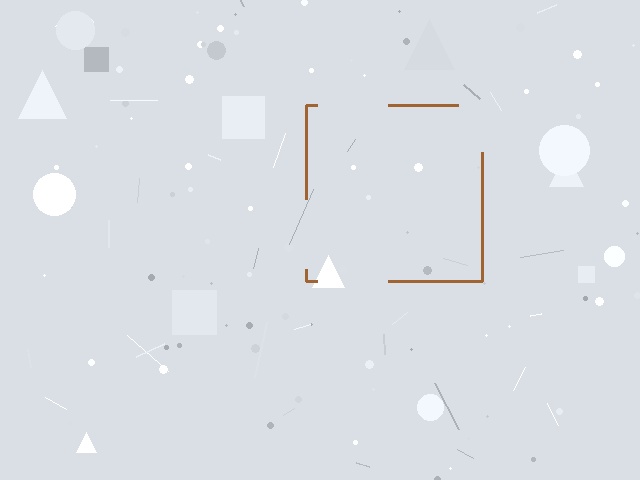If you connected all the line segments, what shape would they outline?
They would outline a square.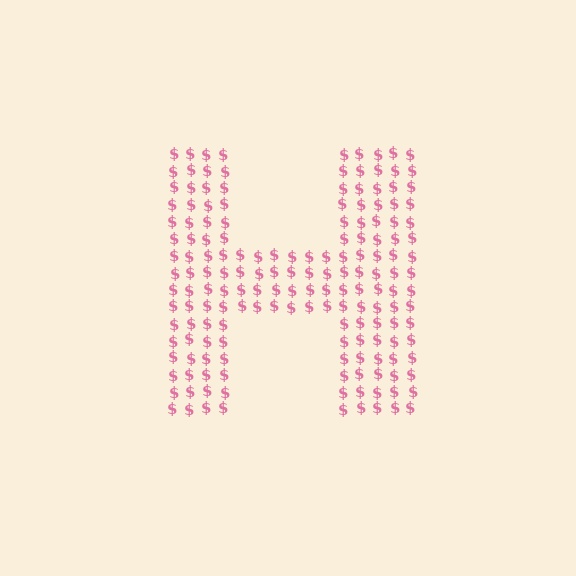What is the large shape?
The large shape is the letter H.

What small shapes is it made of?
It is made of small dollar signs.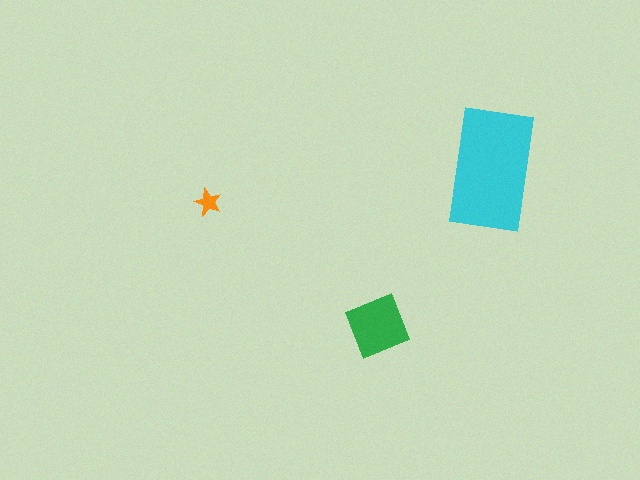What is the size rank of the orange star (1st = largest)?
3rd.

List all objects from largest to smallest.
The cyan rectangle, the green diamond, the orange star.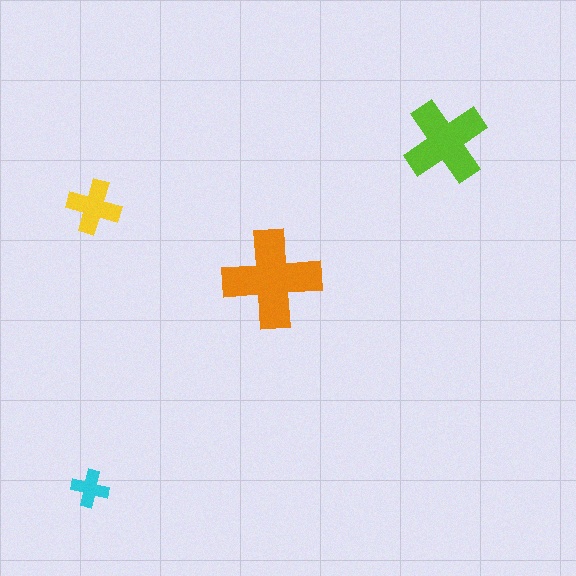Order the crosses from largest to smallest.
the orange one, the lime one, the yellow one, the cyan one.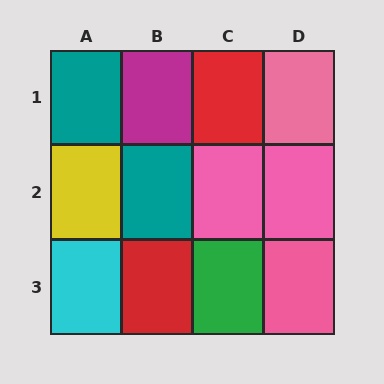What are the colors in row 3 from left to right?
Cyan, red, green, pink.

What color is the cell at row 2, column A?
Yellow.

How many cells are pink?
4 cells are pink.